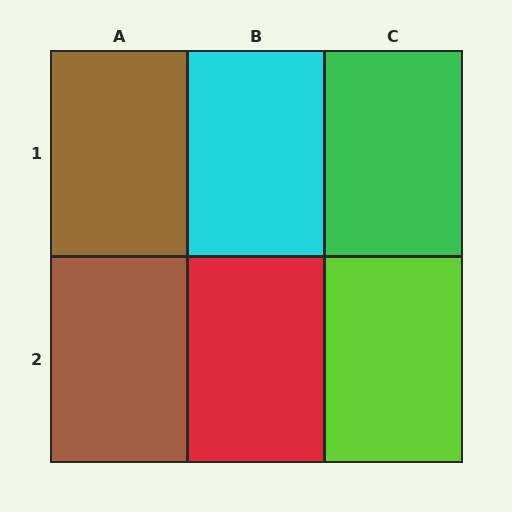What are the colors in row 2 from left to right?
Brown, red, lime.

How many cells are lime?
1 cell is lime.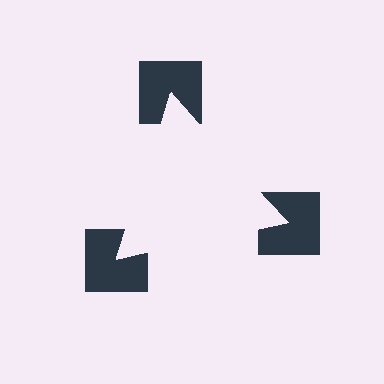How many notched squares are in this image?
There are 3 — one at each vertex of the illusory triangle.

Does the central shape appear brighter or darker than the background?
It typically appears slightly brighter than the background, even though no actual brightness change is drawn.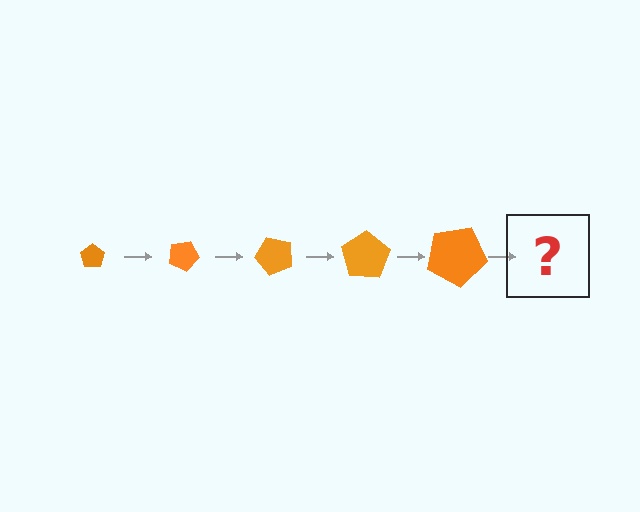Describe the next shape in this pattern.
It should be a pentagon, larger than the previous one and rotated 125 degrees from the start.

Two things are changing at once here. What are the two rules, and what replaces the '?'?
The two rules are that the pentagon grows larger each step and it rotates 25 degrees each step. The '?' should be a pentagon, larger than the previous one and rotated 125 degrees from the start.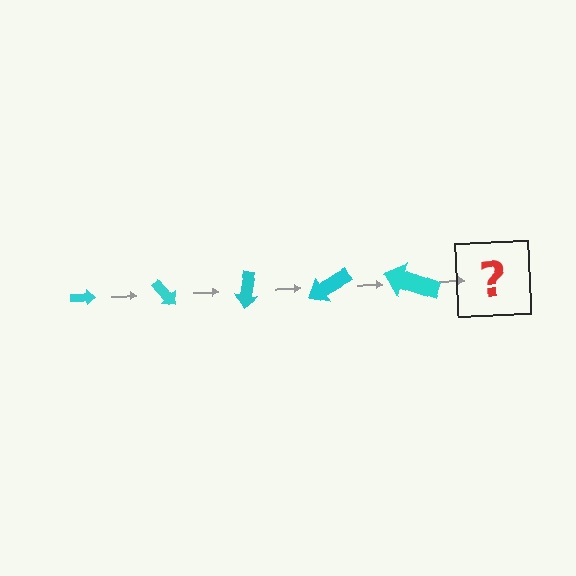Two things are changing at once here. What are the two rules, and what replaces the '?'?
The two rules are that the arrow grows larger each step and it rotates 50 degrees each step. The '?' should be an arrow, larger than the previous one and rotated 250 degrees from the start.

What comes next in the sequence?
The next element should be an arrow, larger than the previous one and rotated 250 degrees from the start.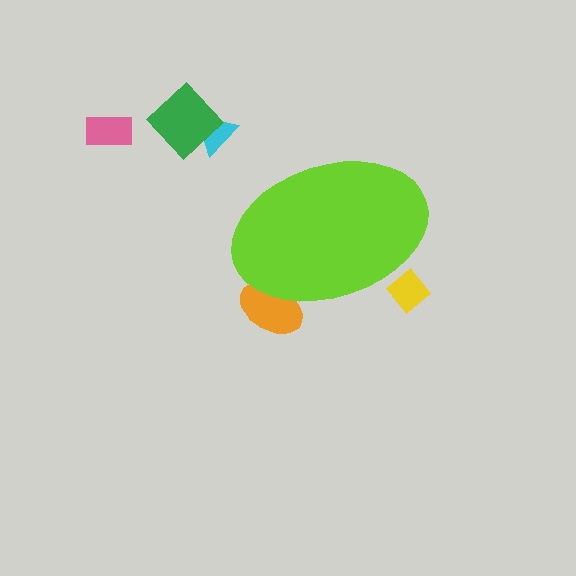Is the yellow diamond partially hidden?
Yes, the yellow diamond is partially hidden behind the lime ellipse.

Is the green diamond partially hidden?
No, the green diamond is fully visible.